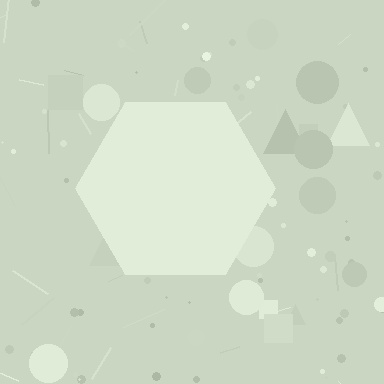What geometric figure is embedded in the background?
A hexagon is embedded in the background.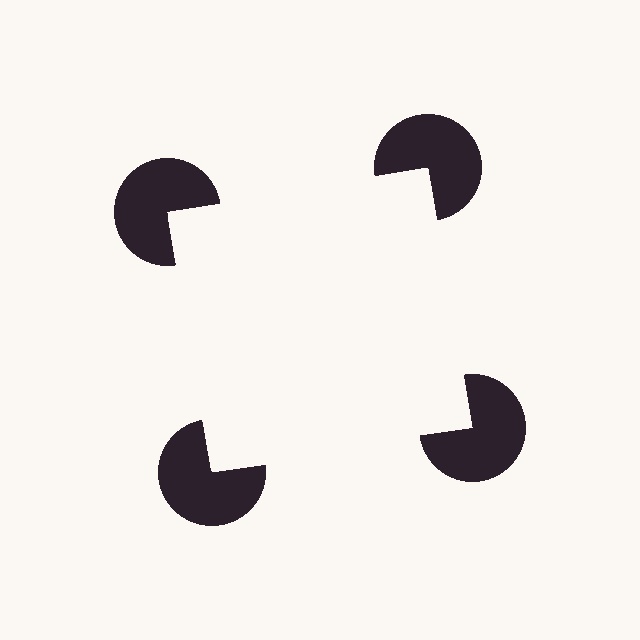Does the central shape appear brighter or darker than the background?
It typically appears slightly brighter than the background, even though no actual brightness change is drawn.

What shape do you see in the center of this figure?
An illusory square — its edges are inferred from the aligned wedge cuts in the pac-man discs, not physically drawn.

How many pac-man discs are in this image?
There are 4 — one at each vertex of the illusory square.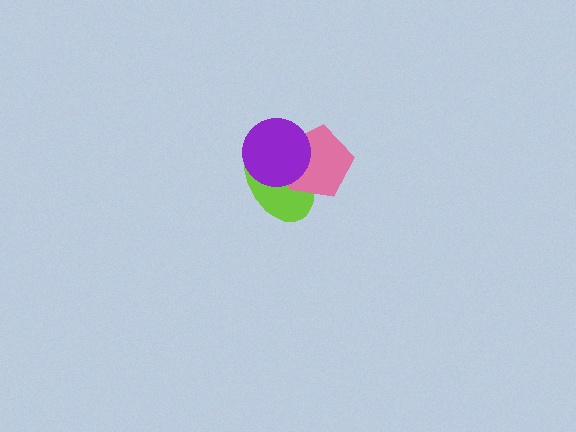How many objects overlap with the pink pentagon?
2 objects overlap with the pink pentagon.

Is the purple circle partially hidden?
No, no other shape covers it.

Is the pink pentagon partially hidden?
Yes, it is partially covered by another shape.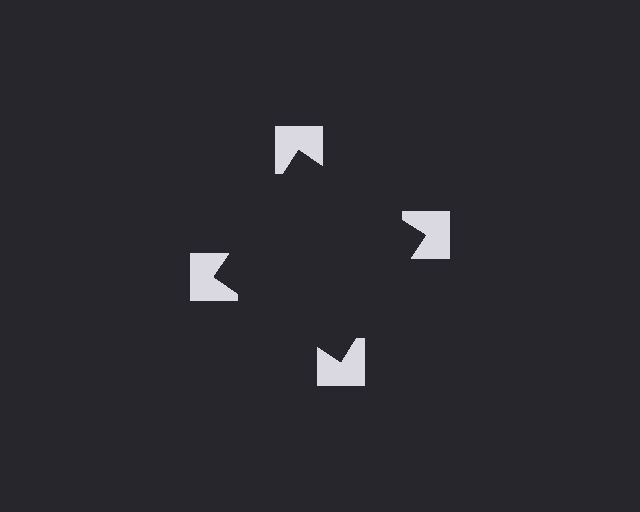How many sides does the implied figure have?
4 sides.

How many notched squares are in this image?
There are 4 — one at each vertex of the illusory square.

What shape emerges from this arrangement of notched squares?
An illusory square — its edges are inferred from the aligned wedge cuts in the notched squares, not physically drawn.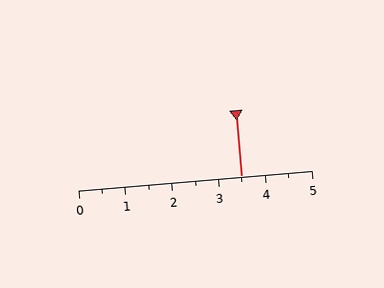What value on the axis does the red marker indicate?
The marker indicates approximately 3.5.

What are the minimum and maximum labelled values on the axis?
The axis runs from 0 to 5.